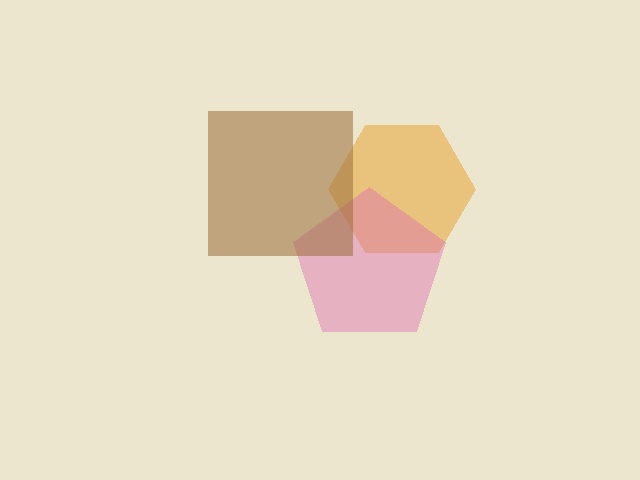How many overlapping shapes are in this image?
There are 3 overlapping shapes in the image.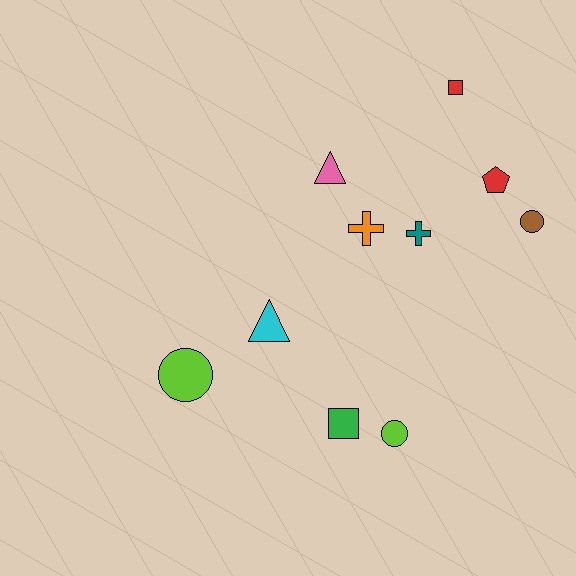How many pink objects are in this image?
There is 1 pink object.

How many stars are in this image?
There are no stars.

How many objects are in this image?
There are 10 objects.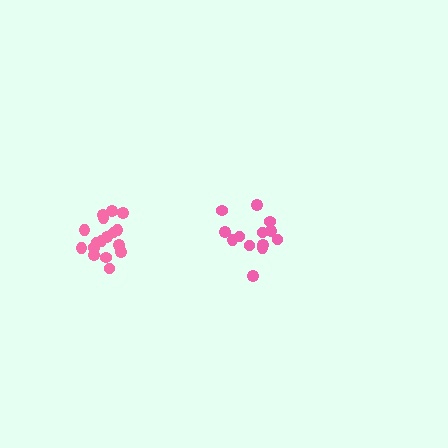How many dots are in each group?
Group 1: 13 dots, Group 2: 17 dots (30 total).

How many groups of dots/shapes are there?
There are 2 groups.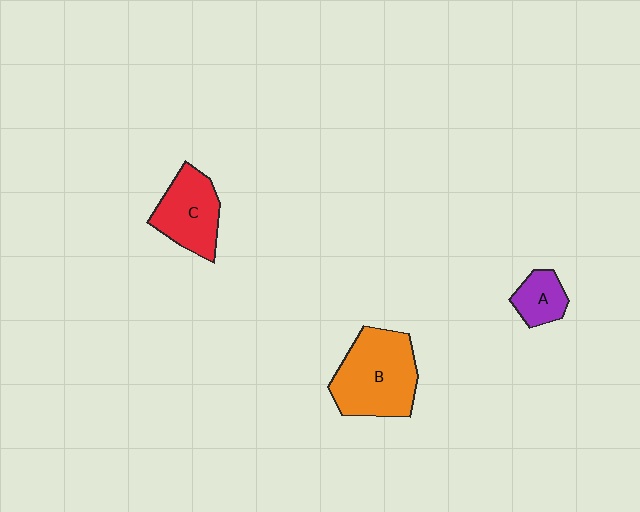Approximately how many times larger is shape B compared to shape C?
Approximately 1.4 times.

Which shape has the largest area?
Shape B (orange).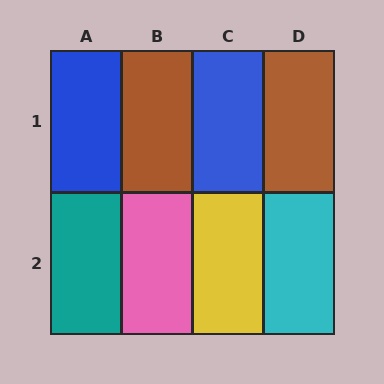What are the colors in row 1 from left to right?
Blue, brown, blue, brown.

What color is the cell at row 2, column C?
Yellow.